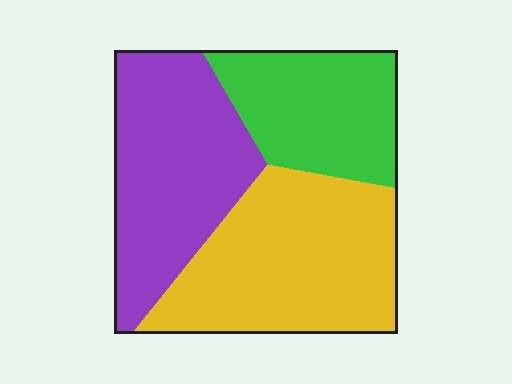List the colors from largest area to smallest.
From largest to smallest: yellow, purple, green.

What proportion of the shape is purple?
Purple takes up about one third (1/3) of the shape.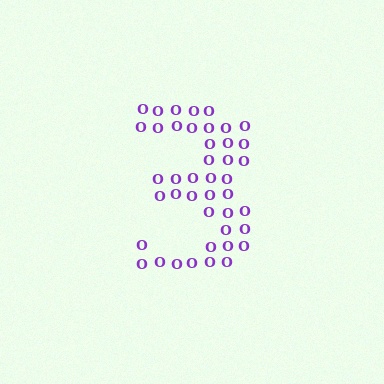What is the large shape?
The large shape is the digit 3.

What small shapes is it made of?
It is made of small letter O's.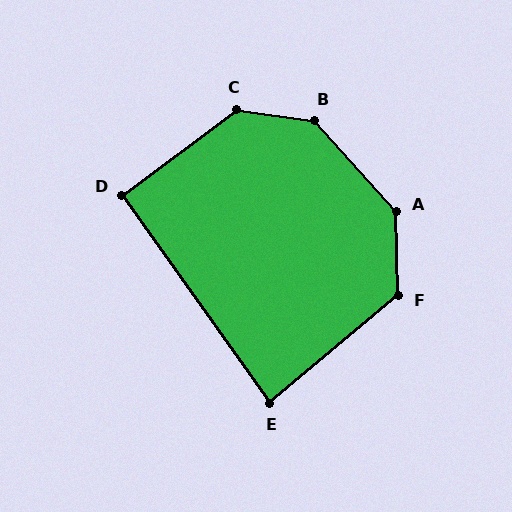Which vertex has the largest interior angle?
B, at approximately 140 degrees.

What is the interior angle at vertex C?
Approximately 135 degrees (obtuse).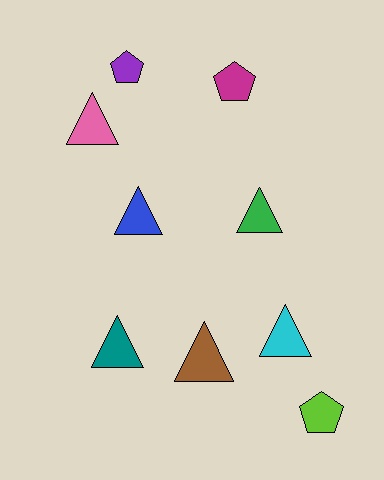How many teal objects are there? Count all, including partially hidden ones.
There is 1 teal object.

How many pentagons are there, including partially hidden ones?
There are 3 pentagons.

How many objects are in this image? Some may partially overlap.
There are 9 objects.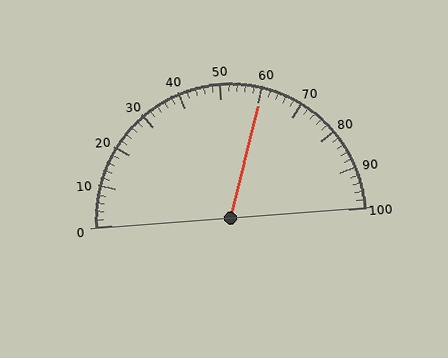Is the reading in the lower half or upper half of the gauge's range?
The reading is in the upper half of the range (0 to 100).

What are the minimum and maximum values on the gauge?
The gauge ranges from 0 to 100.